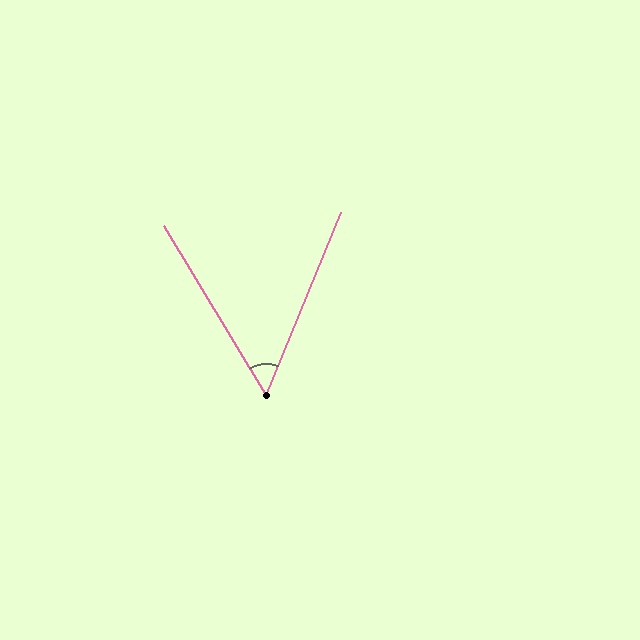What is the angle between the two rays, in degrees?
Approximately 53 degrees.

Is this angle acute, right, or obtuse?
It is acute.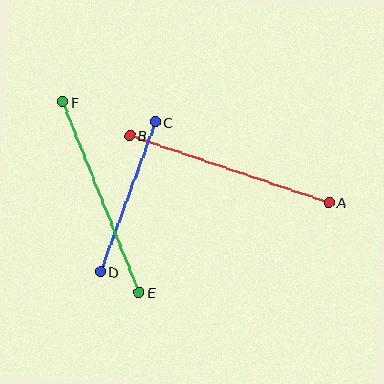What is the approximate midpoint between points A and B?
The midpoint is at approximately (229, 169) pixels.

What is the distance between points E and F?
The distance is approximately 206 pixels.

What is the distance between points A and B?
The distance is approximately 210 pixels.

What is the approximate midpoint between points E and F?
The midpoint is at approximately (101, 197) pixels.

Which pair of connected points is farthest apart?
Points A and B are farthest apart.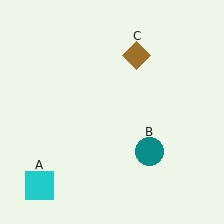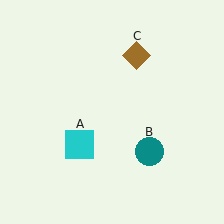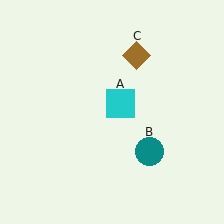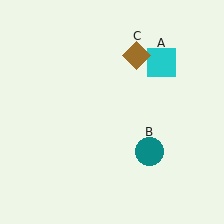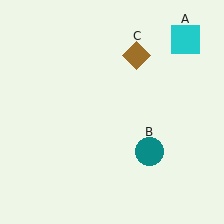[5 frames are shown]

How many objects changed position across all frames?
1 object changed position: cyan square (object A).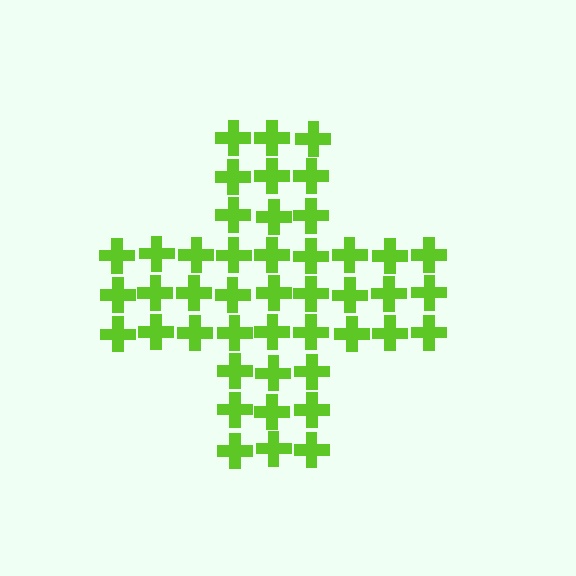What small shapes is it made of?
It is made of small crosses.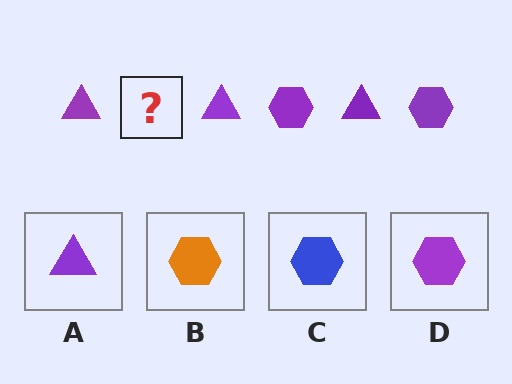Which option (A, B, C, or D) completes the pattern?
D.